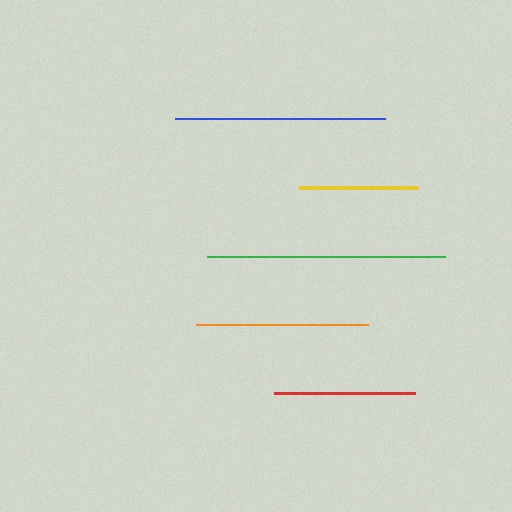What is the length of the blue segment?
The blue segment is approximately 209 pixels long.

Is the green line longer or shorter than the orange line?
The green line is longer than the orange line.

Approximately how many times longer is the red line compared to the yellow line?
The red line is approximately 1.2 times the length of the yellow line.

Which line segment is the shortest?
The yellow line is the shortest at approximately 119 pixels.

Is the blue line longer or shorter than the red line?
The blue line is longer than the red line.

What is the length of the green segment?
The green segment is approximately 238 pixels long.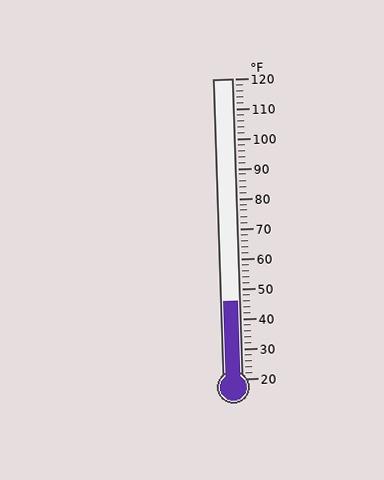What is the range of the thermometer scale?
The thermometer scale ranges from 20°F to 120°F.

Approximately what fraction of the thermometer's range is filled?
The thermometer is filled to approximately 25% of its range.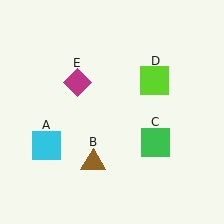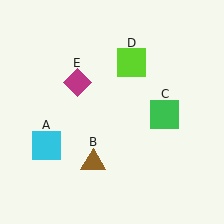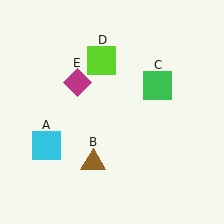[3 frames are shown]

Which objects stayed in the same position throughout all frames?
Cyan square (object A) and brown triangle (object B) and magenta diamond (object E) remained stationary.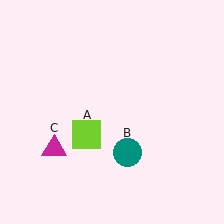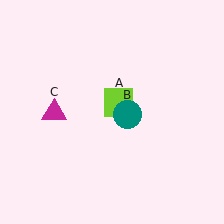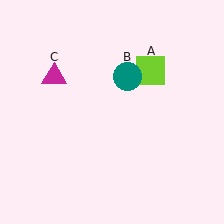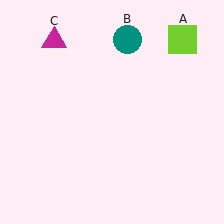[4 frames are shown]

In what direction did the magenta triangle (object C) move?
The magenta triangle (object C) moved up.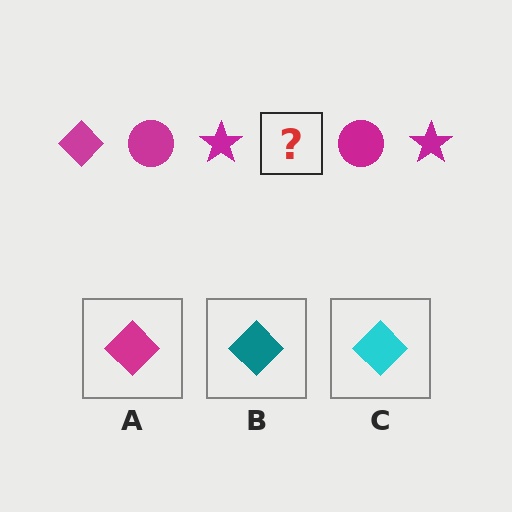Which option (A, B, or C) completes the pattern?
A.